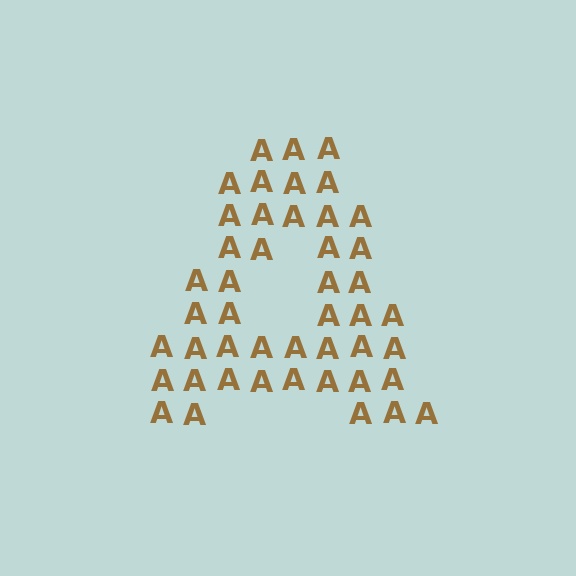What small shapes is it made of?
It is made of small letter A's.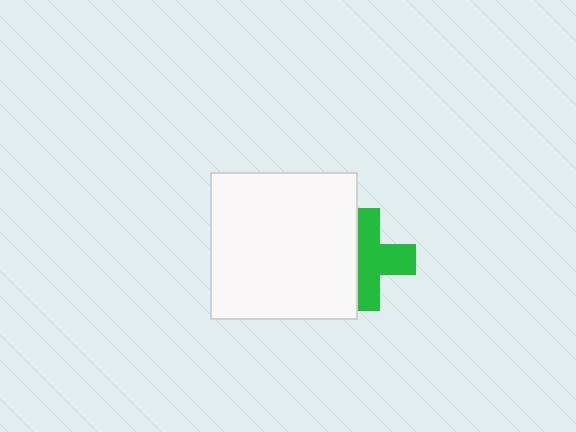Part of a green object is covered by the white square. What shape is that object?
It is a cross.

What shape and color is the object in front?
The object in front is a white square.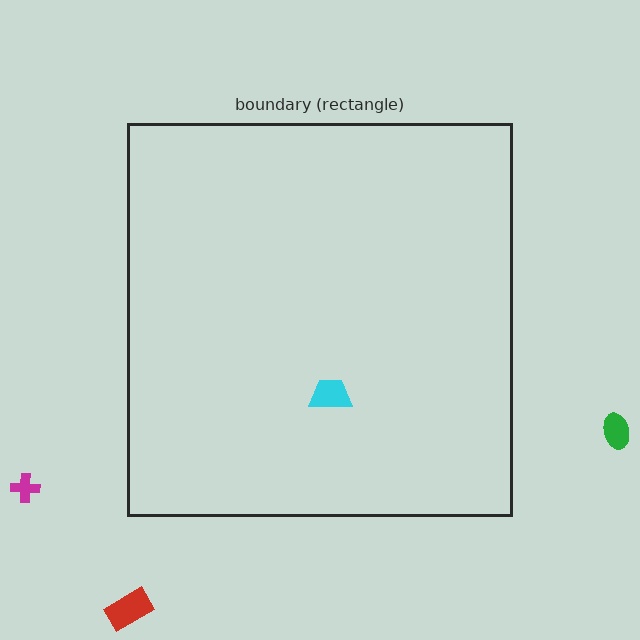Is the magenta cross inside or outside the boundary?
Outside.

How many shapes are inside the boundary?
1 inside, 3 outside.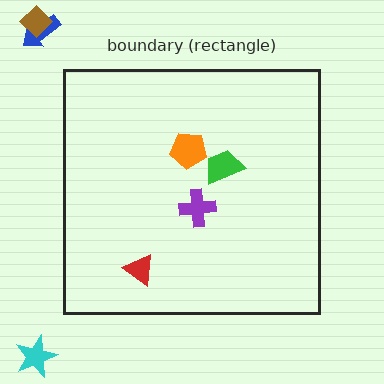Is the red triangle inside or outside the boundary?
Inside.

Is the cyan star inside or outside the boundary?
Outside.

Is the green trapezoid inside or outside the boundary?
Inside.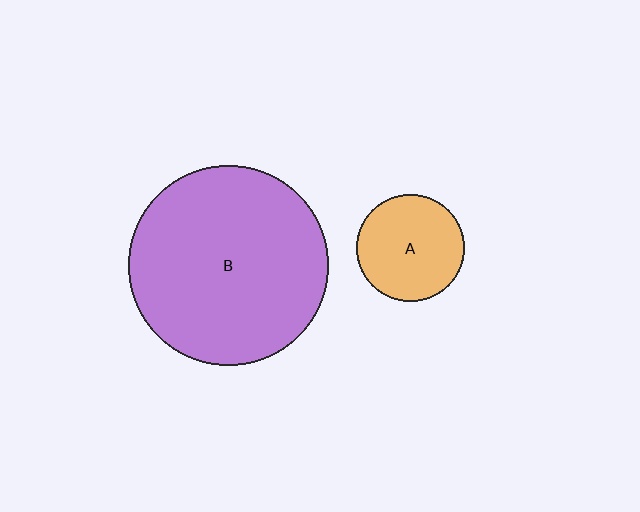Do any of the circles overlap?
No, none of the circles overlap.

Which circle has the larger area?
Circle B (purple).